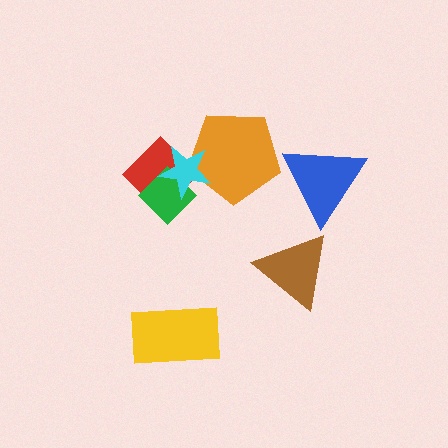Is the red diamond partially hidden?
Yes, it is partially covered by another shape.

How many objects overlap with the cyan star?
3 objects overlap with the cyan star.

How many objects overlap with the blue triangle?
0 objects overlap with the blue triangle.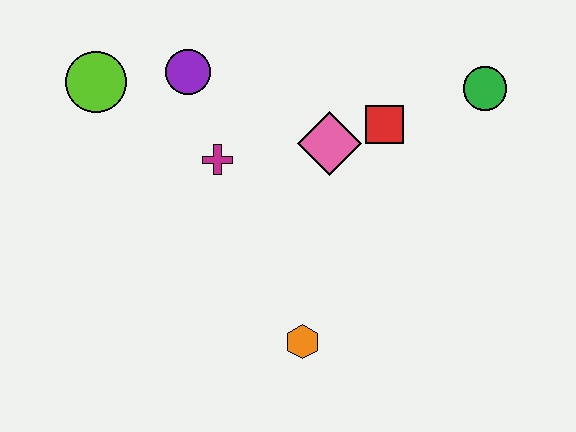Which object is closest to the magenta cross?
The purple circle is closest to the magenta cross.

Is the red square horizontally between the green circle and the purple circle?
Yes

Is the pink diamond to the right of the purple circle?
Yes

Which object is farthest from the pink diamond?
The lime circle is farthest from the pink diamond.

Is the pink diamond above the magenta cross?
Yes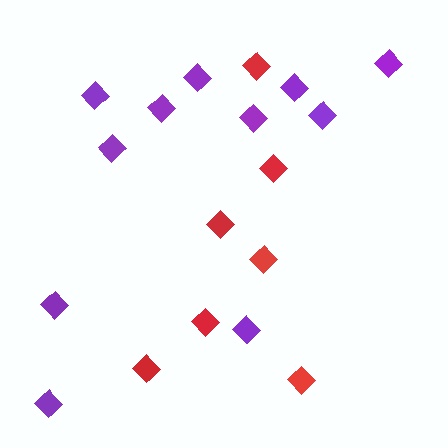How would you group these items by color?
There are 2 groups: one group of red diamonds (7) and one group of purple diamonds (11).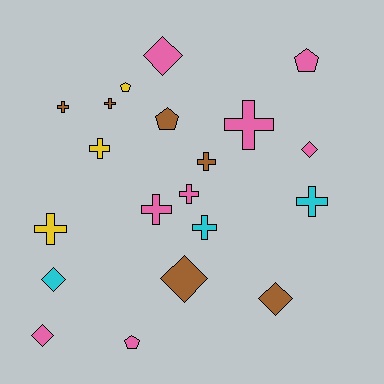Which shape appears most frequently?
Cross, with 10 objects.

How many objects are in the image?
There are 20 objects.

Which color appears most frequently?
Pink, with 8 objects.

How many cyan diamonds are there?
There is 1 cyan diamond.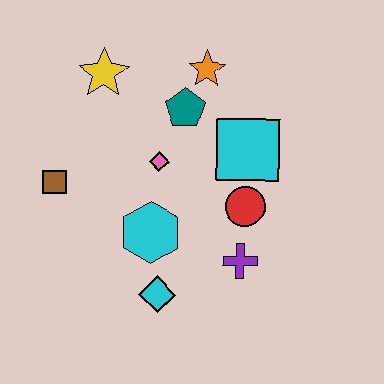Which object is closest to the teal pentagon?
The orange star is closest to the teal pentagon.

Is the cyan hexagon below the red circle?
Yes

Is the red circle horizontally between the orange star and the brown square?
No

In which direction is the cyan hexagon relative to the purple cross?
The cyan hexagon is to the left of the purple cross.